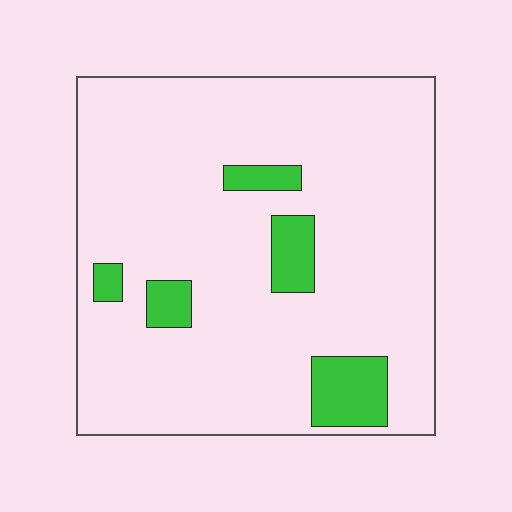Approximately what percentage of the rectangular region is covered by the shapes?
Approximately 10%.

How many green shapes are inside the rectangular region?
5.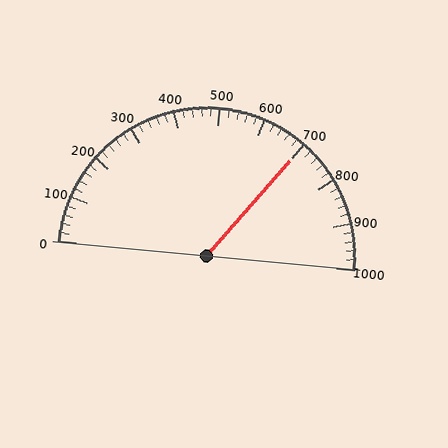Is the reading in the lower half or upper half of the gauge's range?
The reading is in the upper half of the range (0 to 1000).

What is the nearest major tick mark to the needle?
The nearest major tick mark is 700.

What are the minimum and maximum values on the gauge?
The gauge ranges from 0 to 1000.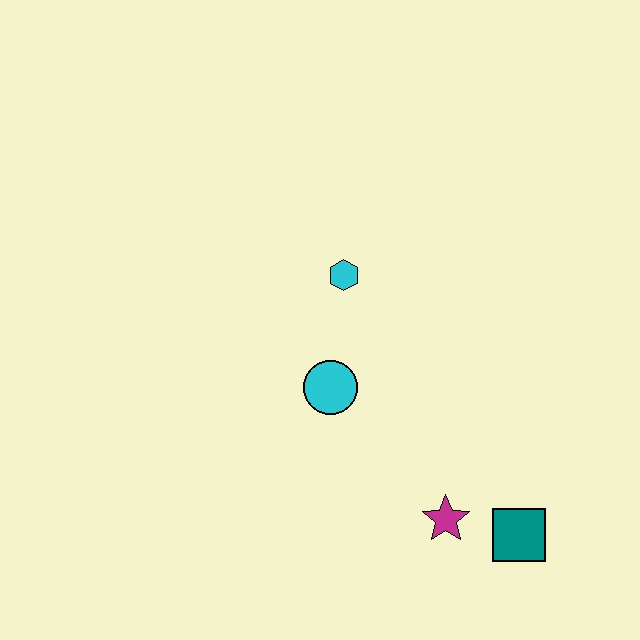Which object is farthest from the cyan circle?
The teal square is farthest from the cyan circle.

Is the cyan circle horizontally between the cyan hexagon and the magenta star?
No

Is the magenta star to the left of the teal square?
Yes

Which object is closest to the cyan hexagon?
The cyan circle is closest to the cyan hexagon.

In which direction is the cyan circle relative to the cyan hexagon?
The cyan circle is below the cyan hexagon.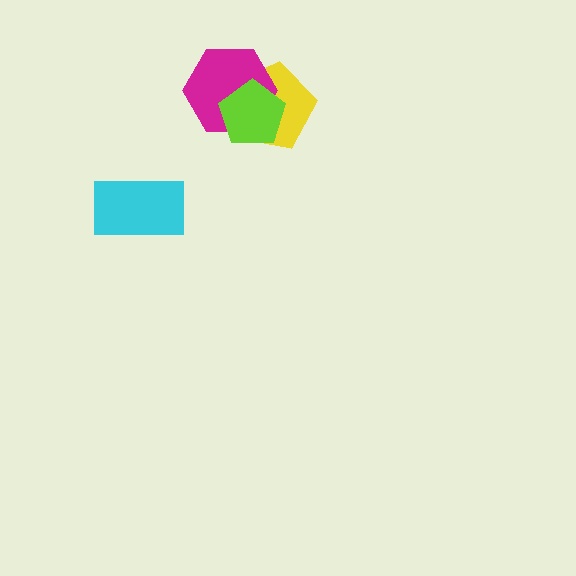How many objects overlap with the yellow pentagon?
2 objects overlap with the yellow pentagon.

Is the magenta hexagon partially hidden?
Yes, it is partially covered by another shape.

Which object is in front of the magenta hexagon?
The lime pentagon is in front of the magenta hexagon.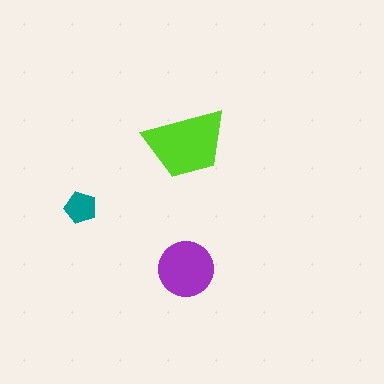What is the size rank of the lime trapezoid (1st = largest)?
1st.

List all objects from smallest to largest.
The teal pentagon, the purple circle, the lime trapezoid.